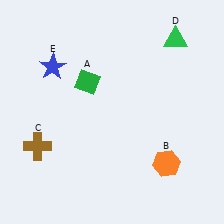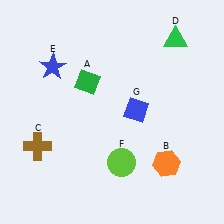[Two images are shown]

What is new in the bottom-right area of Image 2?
A lime circle (F) was added in the bottom-right area of Image 2.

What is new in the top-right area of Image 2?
A blue diamond (G) was added in the top-right area of Image 2.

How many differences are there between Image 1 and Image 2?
There are 2 differences between the two images.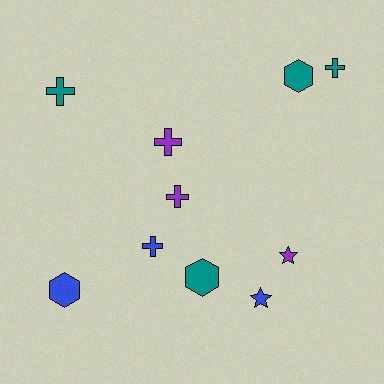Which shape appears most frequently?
Cross, with 5 objects.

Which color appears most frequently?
Teal, with 4 objects.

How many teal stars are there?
There are no teal stars.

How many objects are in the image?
There are 10 objects.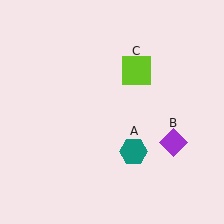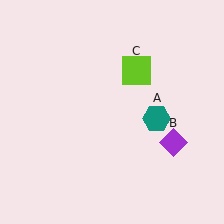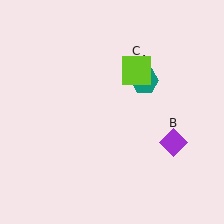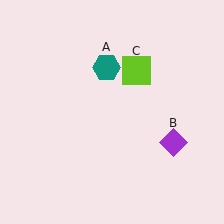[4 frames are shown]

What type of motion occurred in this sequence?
The teal hexagon (object A) rotated counterclockwise around the center of the scene.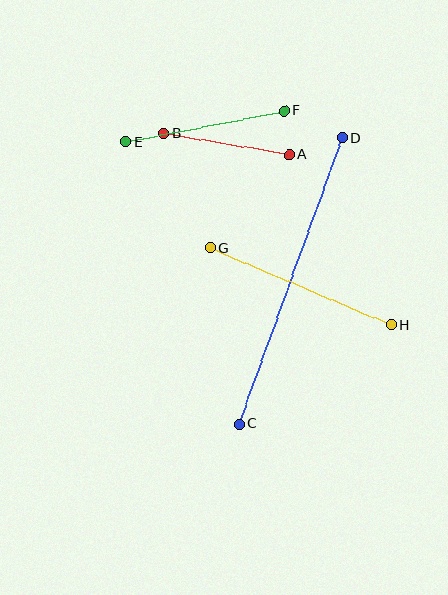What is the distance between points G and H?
The distance is approximately 196 pixels.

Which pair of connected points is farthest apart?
Points C and D are farthest apart.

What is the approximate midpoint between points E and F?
The midpoint is at approximately (205, 126) pixels.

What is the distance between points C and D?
The distance is approximately 304 pixels.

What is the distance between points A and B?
The distance is approximately 127 pixels.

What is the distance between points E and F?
The distance is approximately 161 pixels.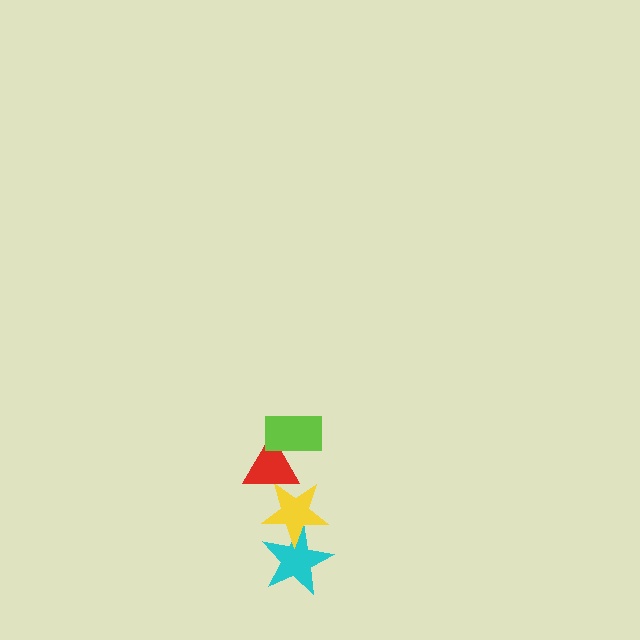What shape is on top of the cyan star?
The yellow star is on top of the cyan star.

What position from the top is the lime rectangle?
The lime rectangle is 1st from the top.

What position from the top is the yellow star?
The yellow star is 3rd from the top.